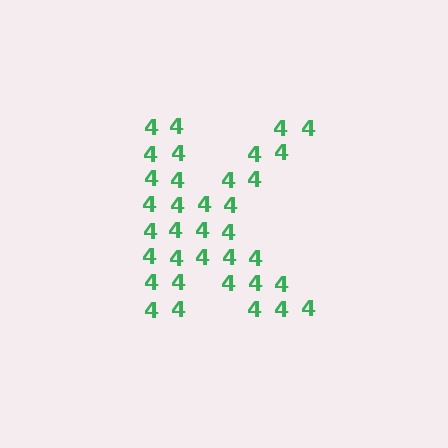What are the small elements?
The small elements are digit 4's.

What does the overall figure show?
The overall figure shows the letter K.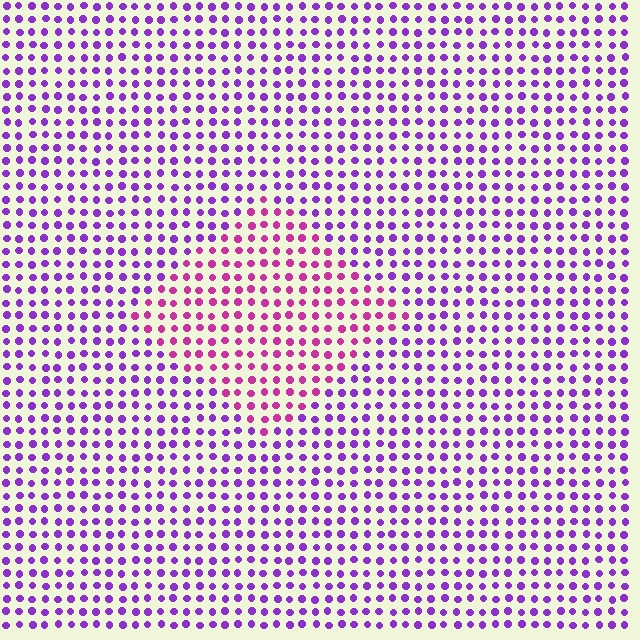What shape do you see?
I see a diamond.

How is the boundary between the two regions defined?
The boundary is defined purely by a slight shift in hue (about 40 degrees). Spacing, size, and orientation are identical on both sides.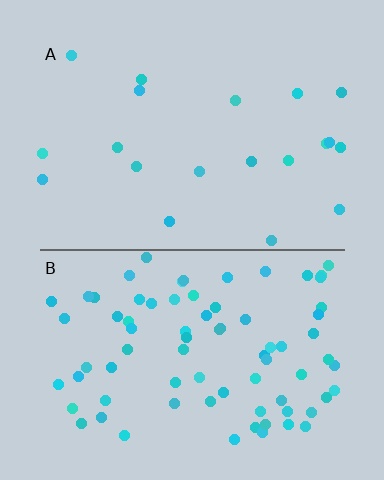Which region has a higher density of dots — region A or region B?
B (the bottom).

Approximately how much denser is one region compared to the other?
Approximately 3.9× — region B over region A.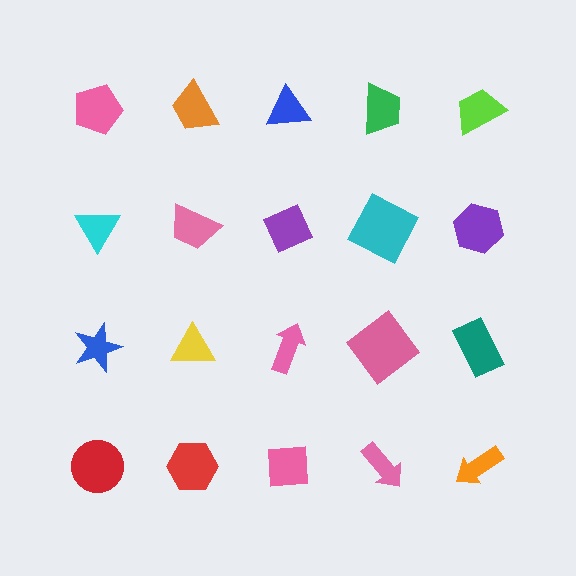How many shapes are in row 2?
5 shapes.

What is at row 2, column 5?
A purple hexagon.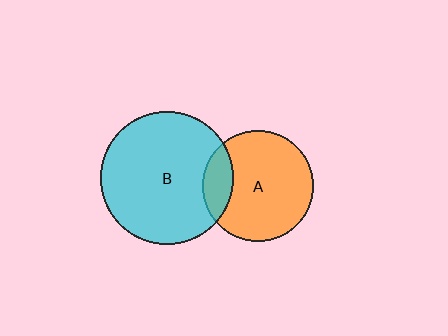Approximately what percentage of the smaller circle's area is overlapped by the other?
Approximately 20%.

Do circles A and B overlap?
Yes.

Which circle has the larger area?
Circle B (cyan).